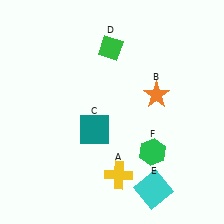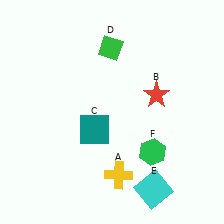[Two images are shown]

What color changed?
The star (B) changed from orange in Image 1 to red in Image 2.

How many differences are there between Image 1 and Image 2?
There is 1 difference between the two images.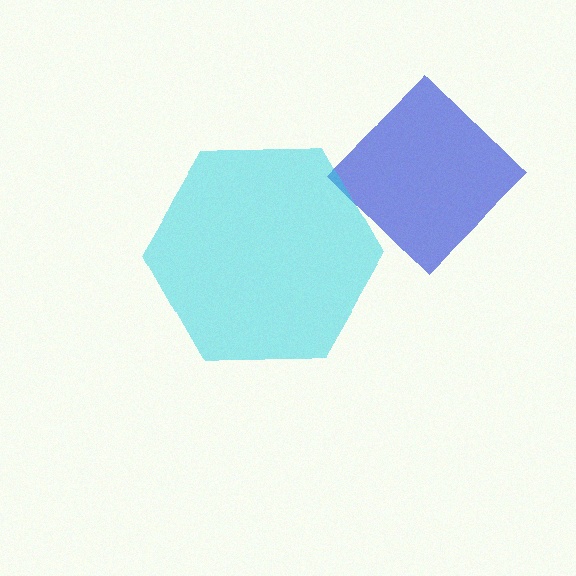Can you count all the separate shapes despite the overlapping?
Yes, there are 2 separate shapes.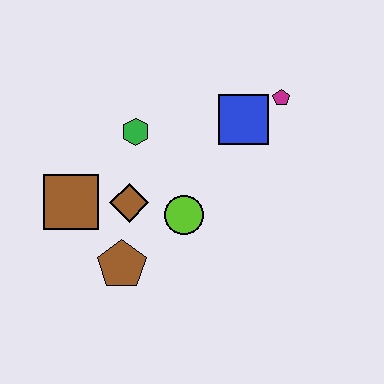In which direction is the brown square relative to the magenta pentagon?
The brown square is to the left of the magenta pentagon.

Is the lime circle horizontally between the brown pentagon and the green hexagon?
No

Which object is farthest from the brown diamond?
The magenta pentagon is farthest from the brown diamond.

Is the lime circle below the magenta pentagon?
Yes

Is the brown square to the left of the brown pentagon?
Yes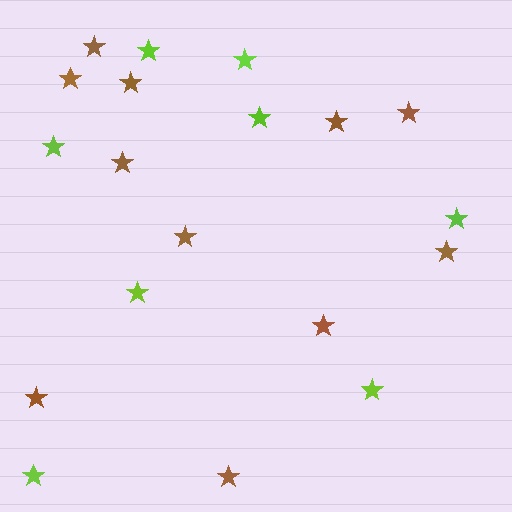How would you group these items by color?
There are 2 groups: one group of lime stars (8) and one group of brown stars (11).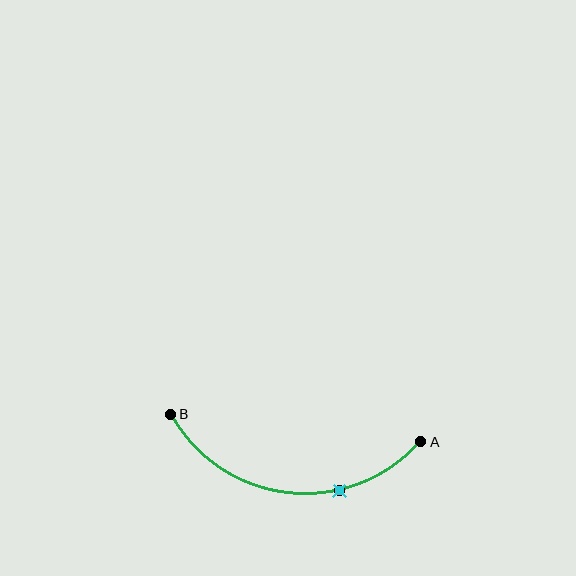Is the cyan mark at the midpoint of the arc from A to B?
No. The cyan mark lies on the arc but is closer to endpoint A. The arc midpoint would be at the point on the curve equidistant along the arc from both A and B.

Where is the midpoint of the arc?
The arc midpoint is the point on the curve farthest from the straight line joining A and B. It sits below that line.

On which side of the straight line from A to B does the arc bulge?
The arc bulges below the straight line connecting A and B.